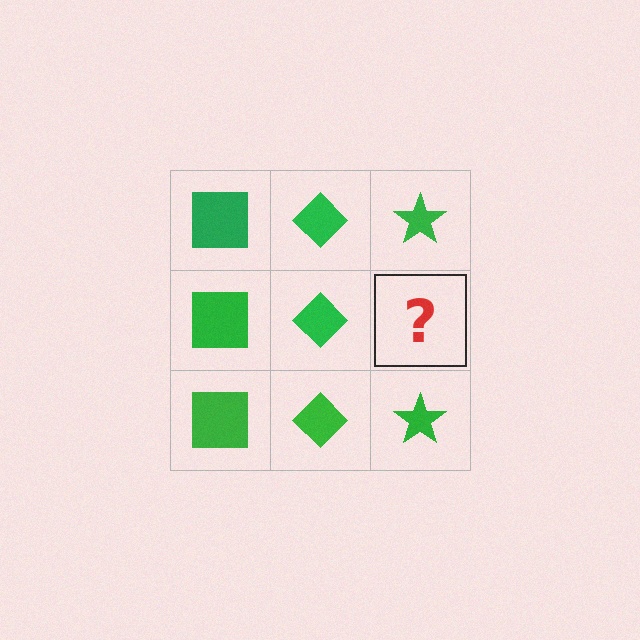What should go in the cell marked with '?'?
The missing cell should contain a green star.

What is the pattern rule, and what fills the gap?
The rule is that each column has a consistent shape. The gap should be filled with a green star.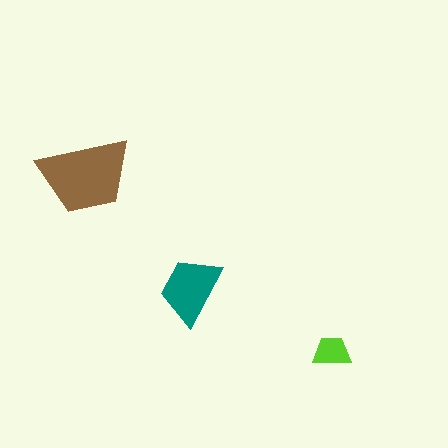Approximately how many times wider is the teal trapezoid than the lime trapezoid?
About 2 times wider.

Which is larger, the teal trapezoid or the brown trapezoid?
The brown one.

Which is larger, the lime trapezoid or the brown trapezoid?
The brown one.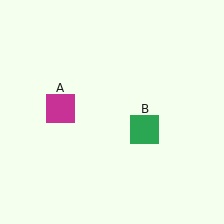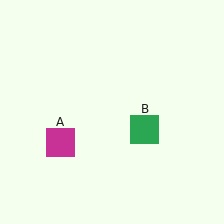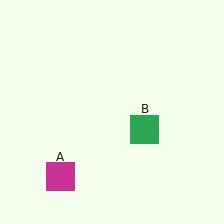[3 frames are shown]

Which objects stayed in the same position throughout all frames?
Green square (object B) remained stationary.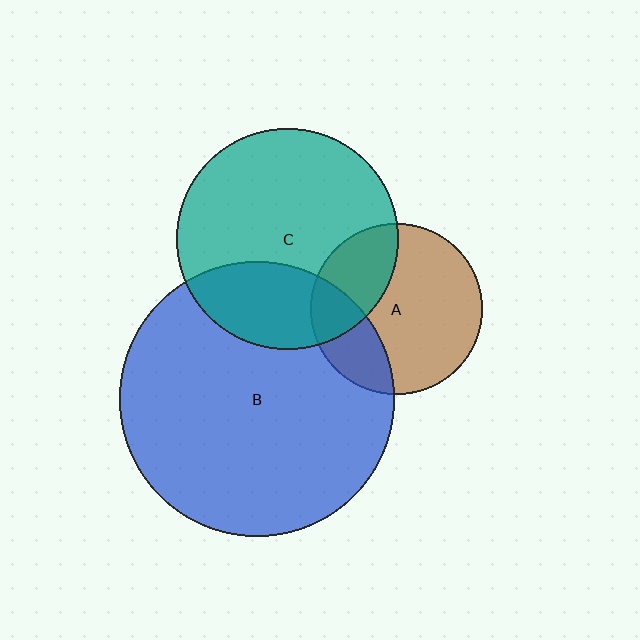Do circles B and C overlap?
Yes.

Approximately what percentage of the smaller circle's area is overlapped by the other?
Approximately 30%.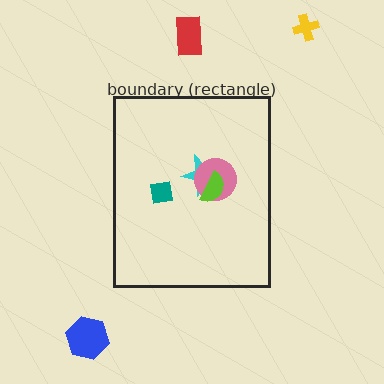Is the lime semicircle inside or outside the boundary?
Inside.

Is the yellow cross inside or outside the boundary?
Outside.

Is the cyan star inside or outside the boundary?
Inside.